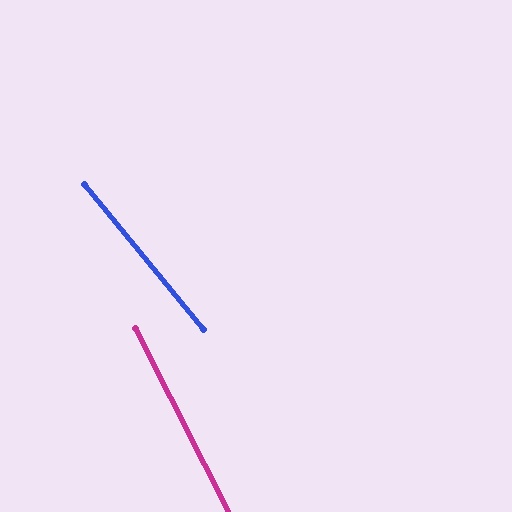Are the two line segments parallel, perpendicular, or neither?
Neither parallel nor perpendicular — they differ by about 13°.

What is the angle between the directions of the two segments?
Approximately 13 degrees.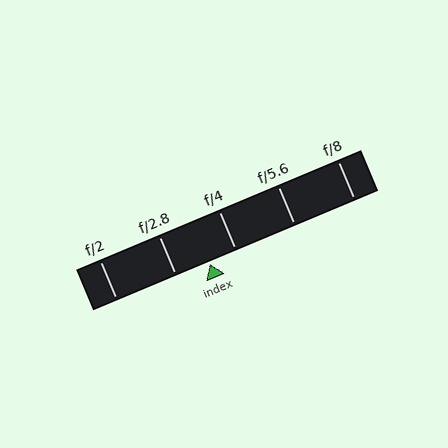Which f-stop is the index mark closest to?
The index mark is closest to f/4.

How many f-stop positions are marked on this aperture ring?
There are 5 f-stop positions marked.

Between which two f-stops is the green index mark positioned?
The index mark is between f/2.8 and f/4.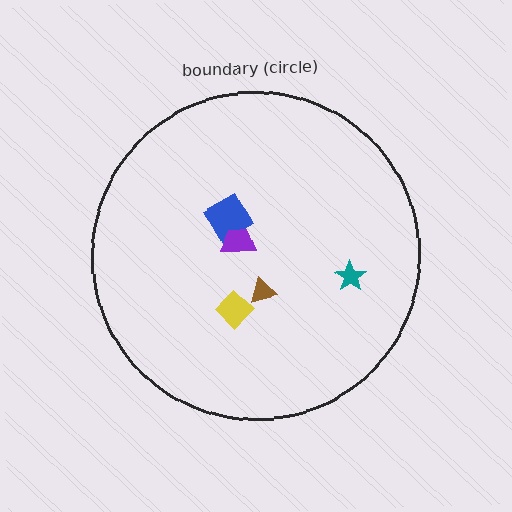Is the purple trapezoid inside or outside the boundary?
Inside.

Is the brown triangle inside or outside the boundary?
Inside.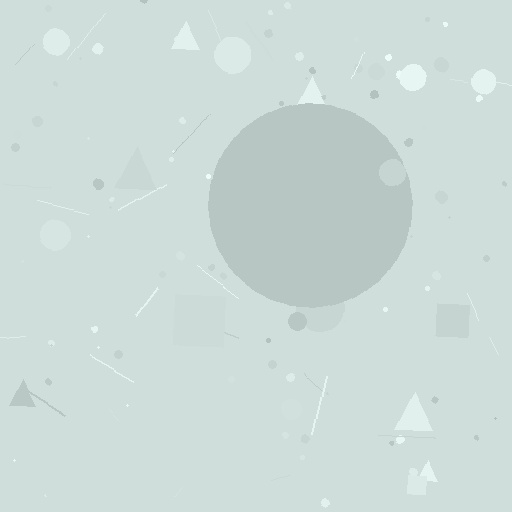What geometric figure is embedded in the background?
A circle is embedded in the background.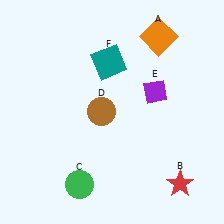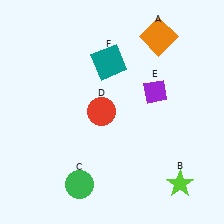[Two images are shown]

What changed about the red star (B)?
In Image 1, B is red. In Image 2, it changed to lime.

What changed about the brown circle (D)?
In Image 1, D is brown. In Image 2, it changed to red.